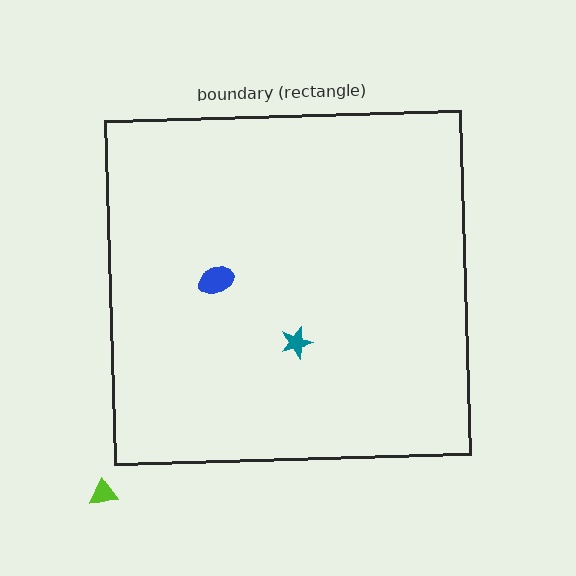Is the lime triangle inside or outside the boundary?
Outside.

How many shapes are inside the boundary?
2 inside, 1 outside.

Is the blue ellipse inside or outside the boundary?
Inside.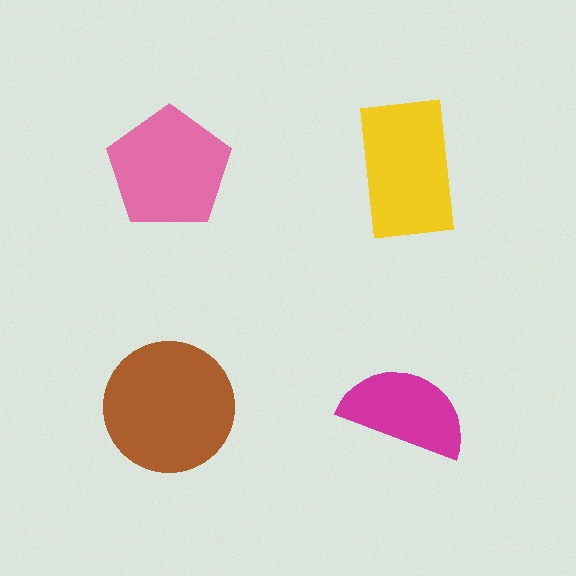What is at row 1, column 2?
A yellow rectangle.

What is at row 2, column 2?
A magenta semicircle.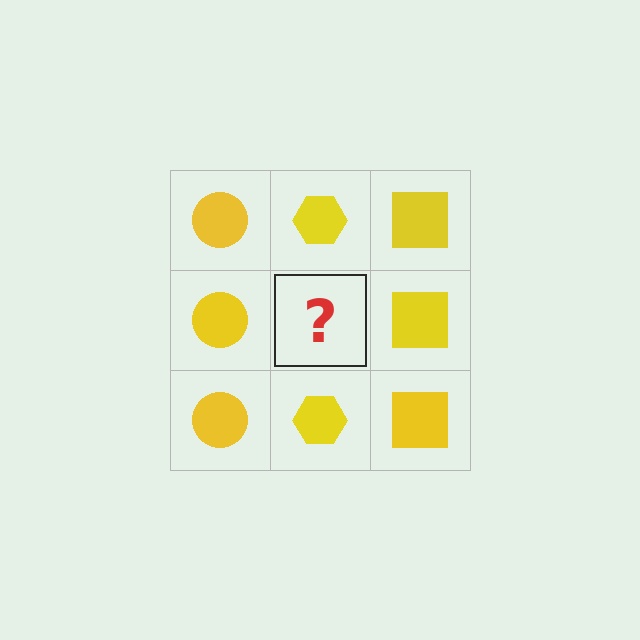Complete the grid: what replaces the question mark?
The question mark should be replaced with a yellow hexagon.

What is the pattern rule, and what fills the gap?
The rule is that each column has a consistent shape. The gap should be filled with a yellow hexagon.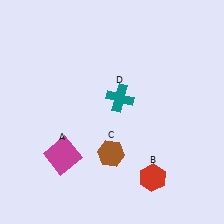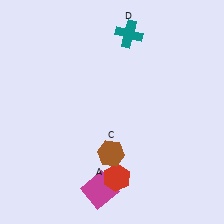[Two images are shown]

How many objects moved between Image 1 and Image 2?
3 objects moved between the two images.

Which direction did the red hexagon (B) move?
The red hexagon (B) moved left.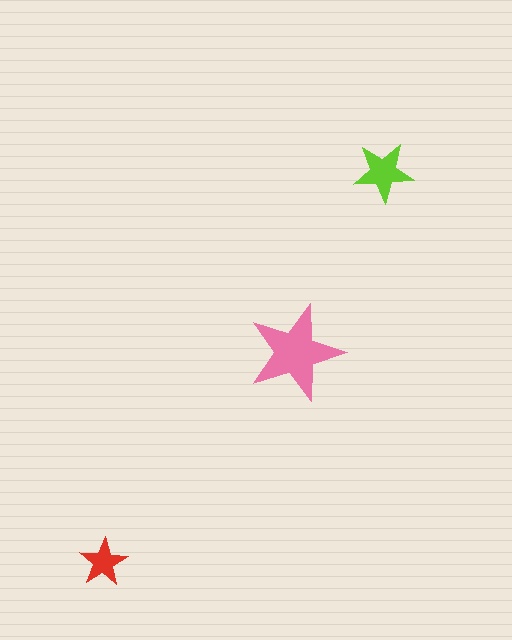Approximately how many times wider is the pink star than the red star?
About 2 times wider.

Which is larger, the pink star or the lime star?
The pink one.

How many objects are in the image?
There are 3 objects in the image.